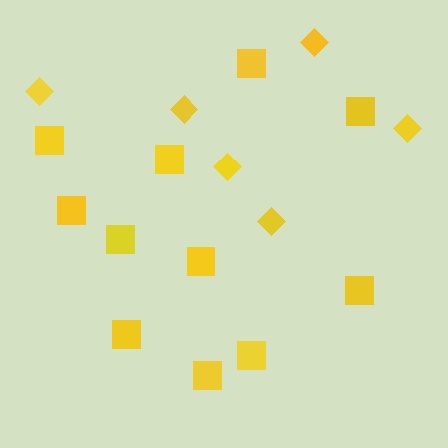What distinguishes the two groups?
There are 2 groups: one group of diamonds (6) and one group of squares (11).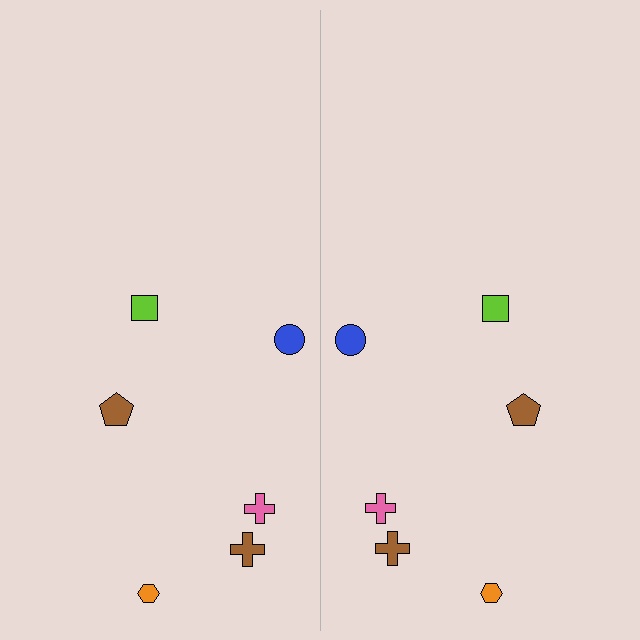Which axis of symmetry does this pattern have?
The pattern has a vertical axis of symmetry running through the center of the image.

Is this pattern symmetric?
Yes, this pattern has bilateral (reflection) symmetry.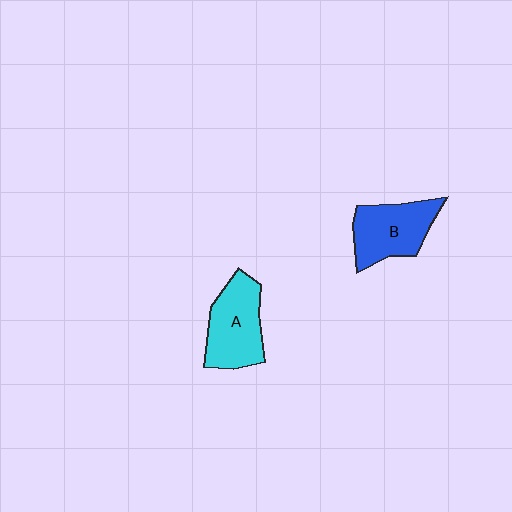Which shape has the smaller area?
Shape B (blue).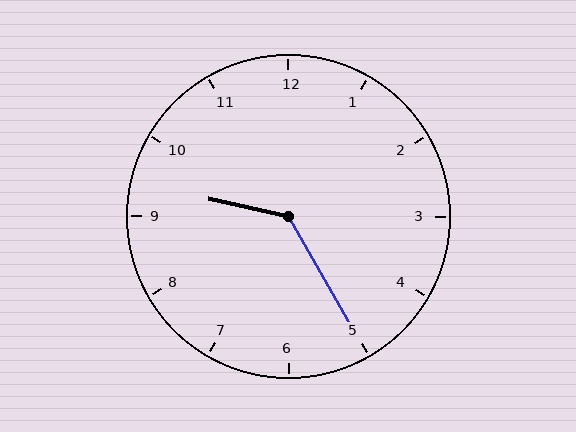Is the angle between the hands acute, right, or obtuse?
It is obtuse.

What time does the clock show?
9:25.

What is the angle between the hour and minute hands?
Approximately 132 degrees.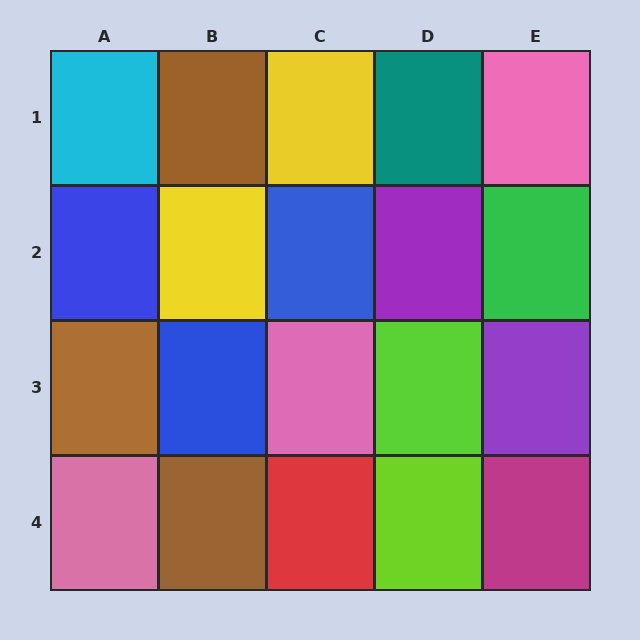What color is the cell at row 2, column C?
Blue.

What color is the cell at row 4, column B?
Brown.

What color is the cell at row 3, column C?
Pink.